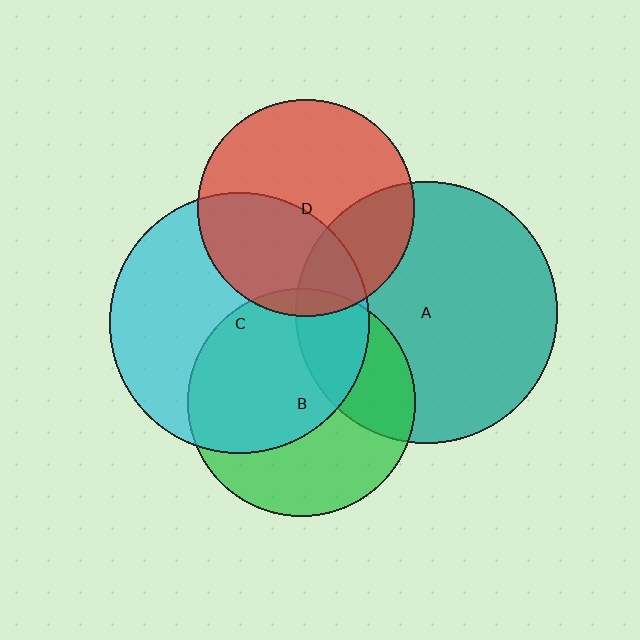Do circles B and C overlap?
Yes.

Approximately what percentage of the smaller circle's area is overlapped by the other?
Approximately 55%.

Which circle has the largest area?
Circle A (teal).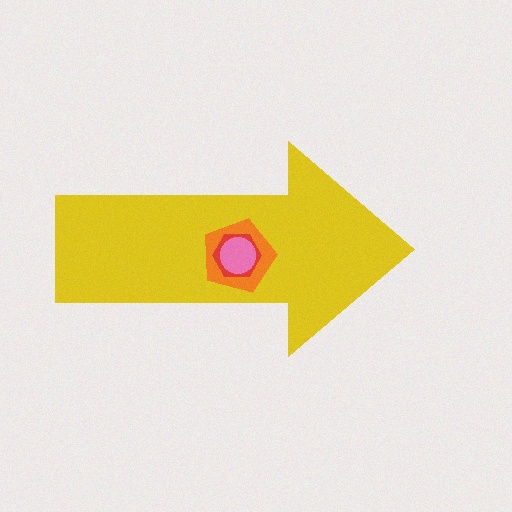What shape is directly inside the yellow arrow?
The orange pentagon.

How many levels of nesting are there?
4.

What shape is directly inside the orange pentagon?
The red hexagon.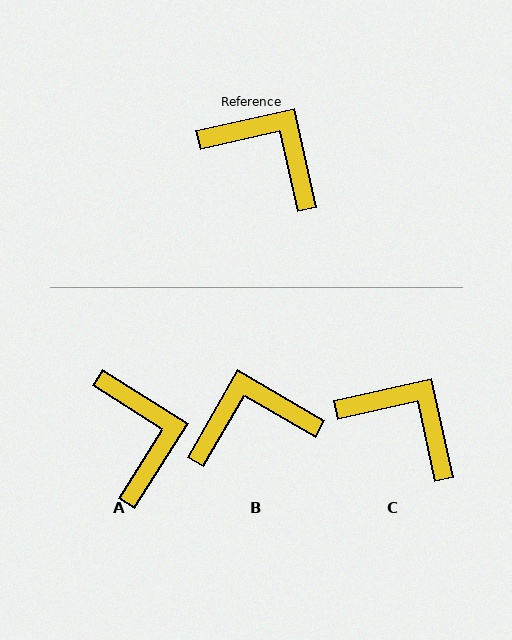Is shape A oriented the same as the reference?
No, it is off by about 45 degrees.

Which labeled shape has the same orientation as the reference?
C.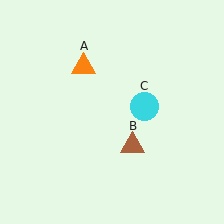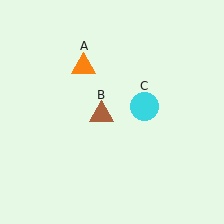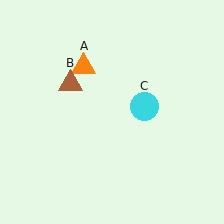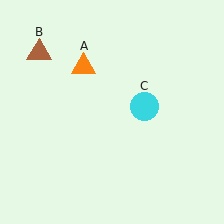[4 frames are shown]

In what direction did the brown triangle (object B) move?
The brown triangle (object B) moved up and to the left.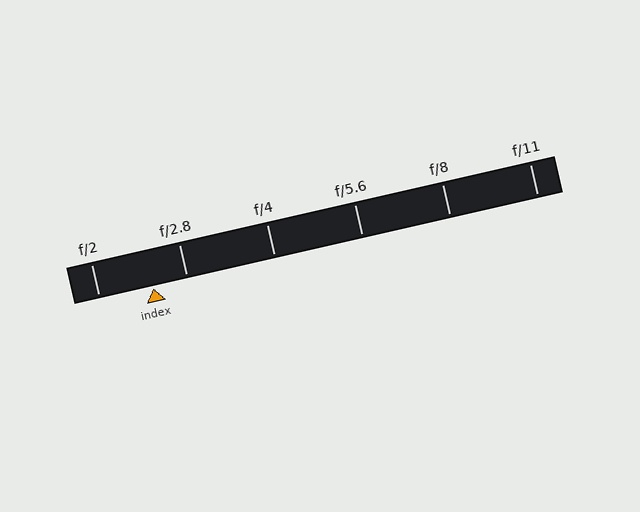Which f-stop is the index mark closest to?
The index mark is closest to f/2.8.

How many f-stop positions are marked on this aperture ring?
There are 6 f-stop positions marked.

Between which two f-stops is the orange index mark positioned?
The index mark is between f/2 and f/2.8.